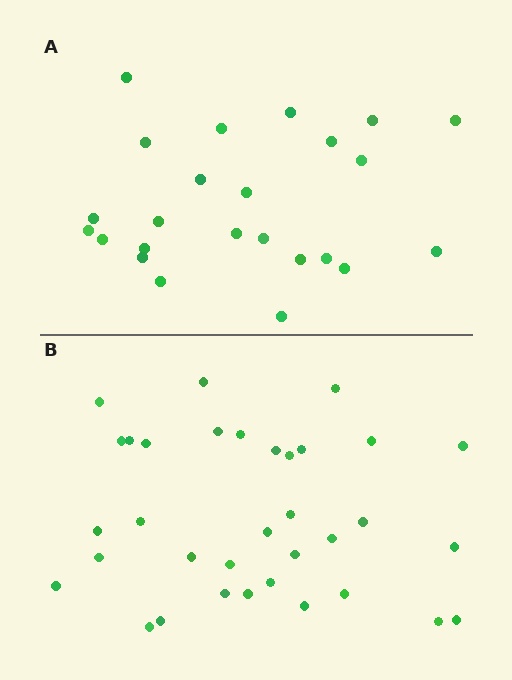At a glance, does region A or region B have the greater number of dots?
Region B (the bottom region) has more dots.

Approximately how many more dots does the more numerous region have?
Region B has roughly 10 or so more dots than region A.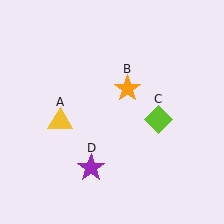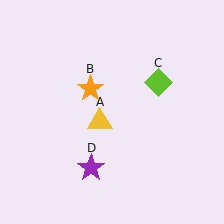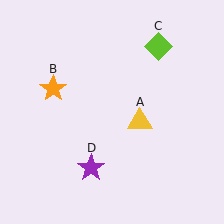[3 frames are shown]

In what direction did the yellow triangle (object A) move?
The yellow triangle (object A) moved right.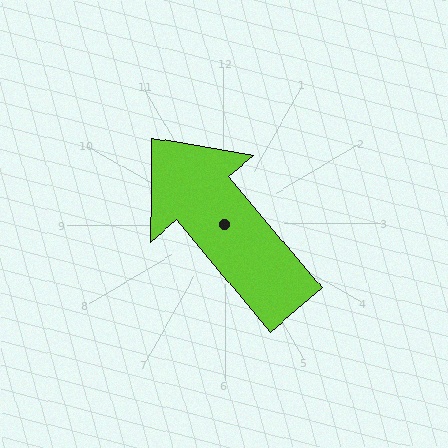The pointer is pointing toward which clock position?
Roughly 11 o'clock.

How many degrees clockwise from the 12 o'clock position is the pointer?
Approximately 320 degrees.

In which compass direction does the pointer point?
Northwest.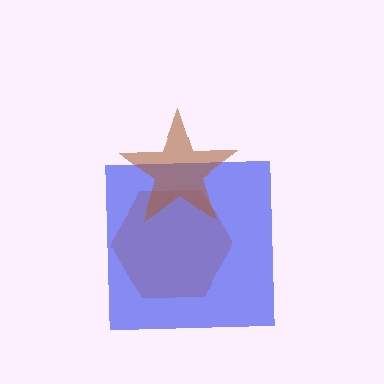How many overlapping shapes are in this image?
There are 3 overlapping shapes in the image.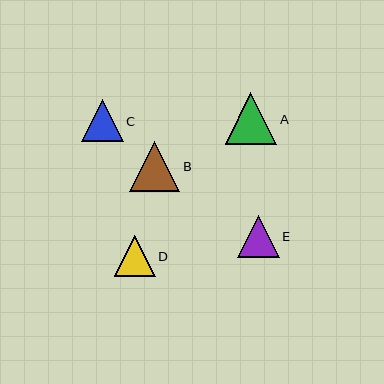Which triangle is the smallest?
Triangle D is the smallest with a size of approximately 41 pixels.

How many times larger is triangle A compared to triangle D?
Triangle A is approximately 1.3 times the size of triangle D.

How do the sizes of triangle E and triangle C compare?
Triangle E and triangle C are approximately the same size.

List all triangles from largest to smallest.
From largest to smallest: A, B, E, C, D.